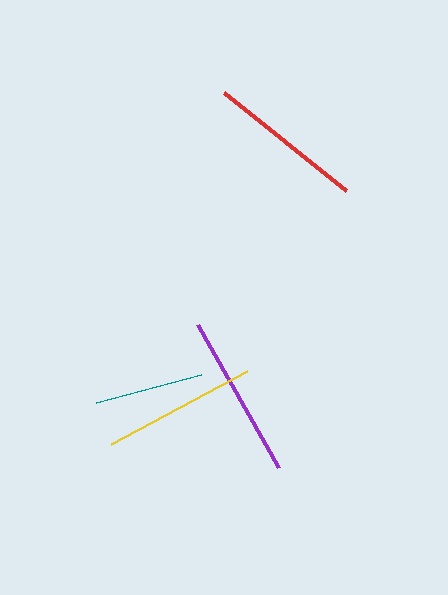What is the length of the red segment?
The red segment is approximately 156 pixels long.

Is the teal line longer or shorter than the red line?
The red line is longer than the teal line.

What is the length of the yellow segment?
The yellow segment is approximately 154 pixels long.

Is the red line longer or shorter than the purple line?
The purple line is longer than the red line.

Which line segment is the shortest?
The teal line is the shortest at approximately 109 pixels.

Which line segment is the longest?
The purple line is the longest at approximately 164 pixels.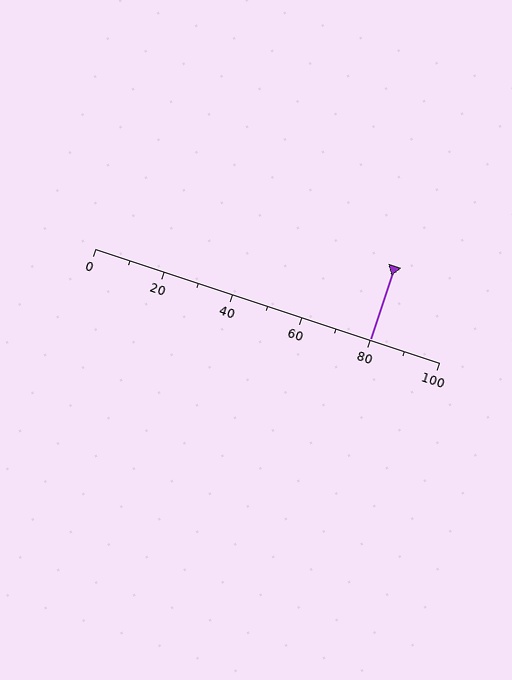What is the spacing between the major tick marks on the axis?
The major ticks are spaced 20 apart.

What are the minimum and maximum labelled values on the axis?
The axis runs from 0 to 100.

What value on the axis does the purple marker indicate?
The marker indicates approximately 80.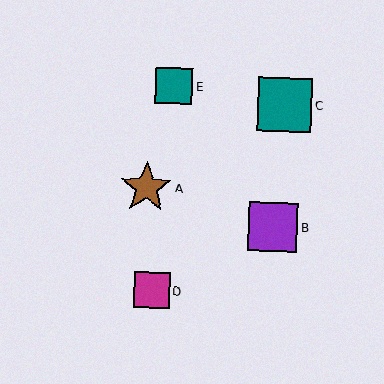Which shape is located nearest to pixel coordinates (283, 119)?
The teal square (labeled C) at (285, 104) is nearest to that location.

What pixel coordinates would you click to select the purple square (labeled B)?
Click at (273, 227) to select the purple square B.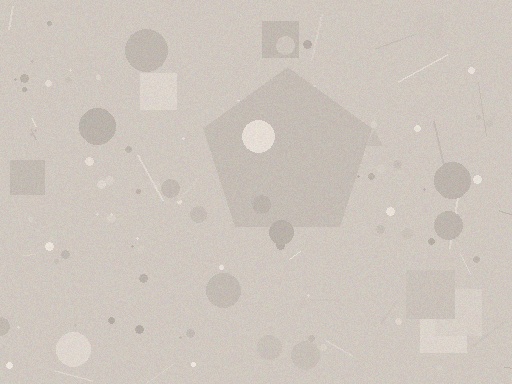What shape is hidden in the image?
A pentagon is hidden in the image.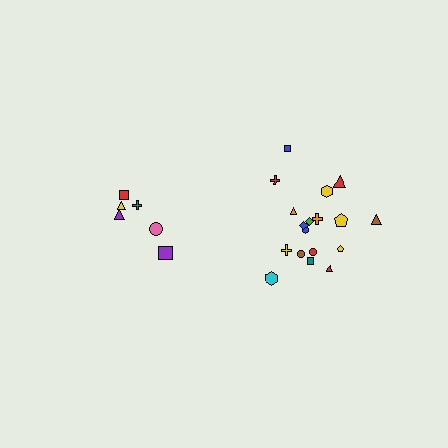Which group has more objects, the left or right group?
The right group.